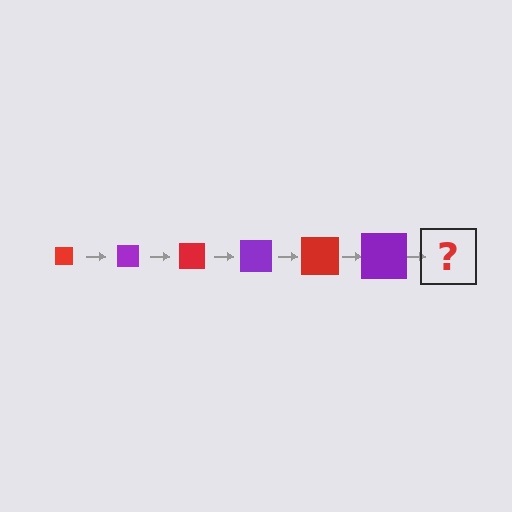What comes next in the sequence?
The next element should be a red square, larger than the previous one.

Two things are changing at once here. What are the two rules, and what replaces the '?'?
The two rules are that the square grows larger each step and the color cycles through red and purple. The '?' should be a red square, larger than the previous one.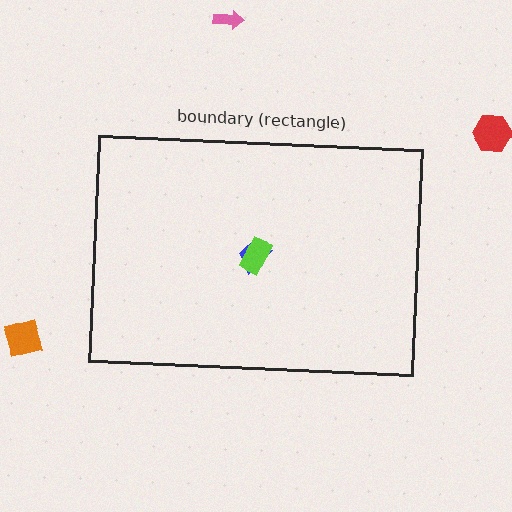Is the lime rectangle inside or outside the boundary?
Inside.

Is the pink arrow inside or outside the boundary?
Outside.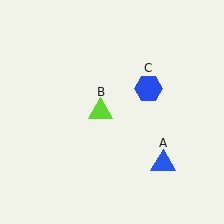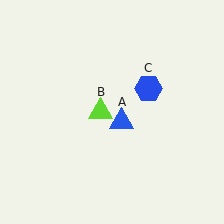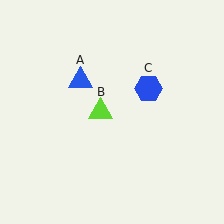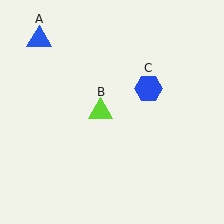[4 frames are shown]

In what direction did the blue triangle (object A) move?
The blue triangle (object A) moved up and to the left.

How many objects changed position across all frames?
1 object changed position: blue triangle (object A).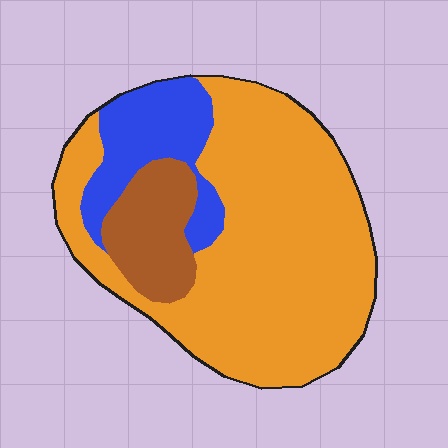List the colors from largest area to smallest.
From largest to smallest: orange, blue, brown.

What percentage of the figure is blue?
Blue covers about 15% of the figure.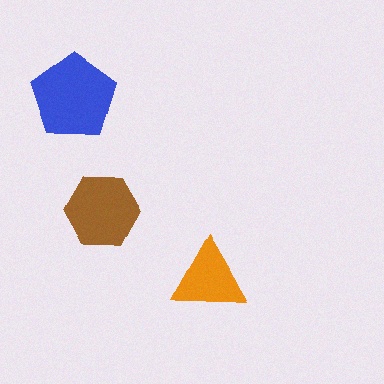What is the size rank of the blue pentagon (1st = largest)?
1st.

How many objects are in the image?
There are 3 objects in the image.